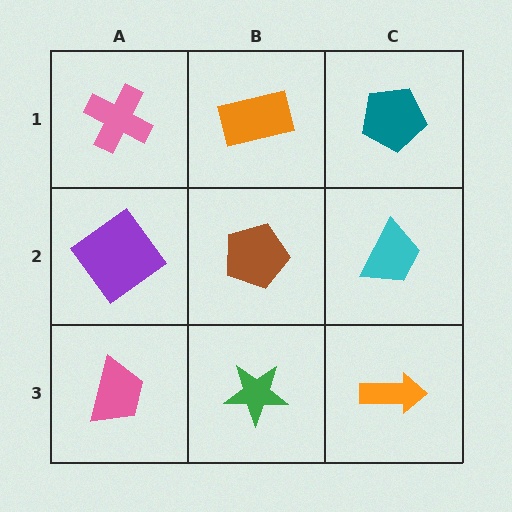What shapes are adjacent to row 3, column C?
A cyan trapezoid (row 2, column C), a green star (row 3, column B).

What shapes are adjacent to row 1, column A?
A purple diamond (row 2, column A), an orange rectangle (row 1, column B).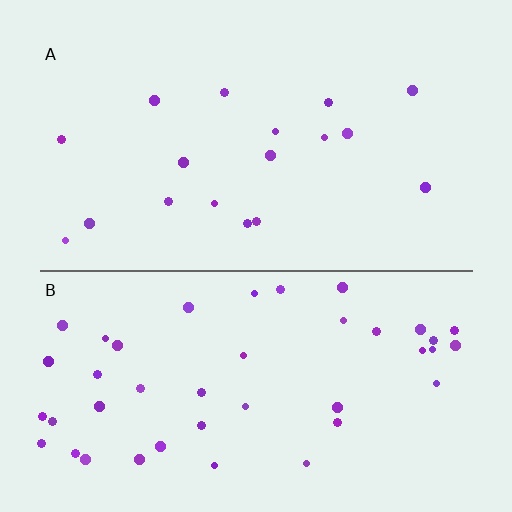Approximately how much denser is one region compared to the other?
Approximately 2.4× — region B over region A.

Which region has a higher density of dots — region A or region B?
B (the bottom).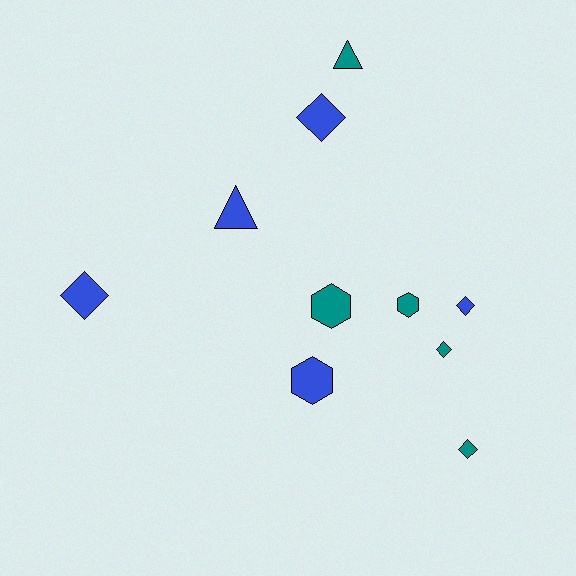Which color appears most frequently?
Teal, with 5 objects.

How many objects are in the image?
There are 10 objects.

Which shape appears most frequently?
Diamond, with 5 objects.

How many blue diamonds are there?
There are 3 blue diamonds.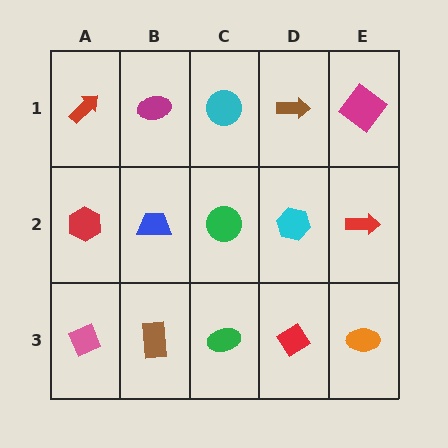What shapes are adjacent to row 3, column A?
A red hexagon (row 2, column A), a brown rectangle (row 3, column B).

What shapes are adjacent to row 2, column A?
A red arrow (row 1, column A), a pink diamond (row 3, column A), a blue trapezoid (row 2, column B).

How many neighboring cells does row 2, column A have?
3.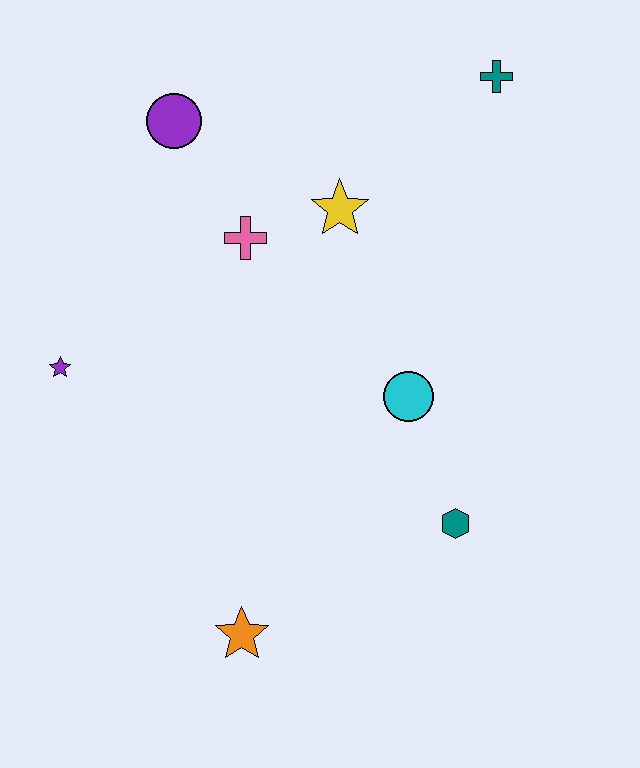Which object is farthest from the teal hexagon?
The purple circle is farthest from the teal hexagon.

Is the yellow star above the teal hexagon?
Yes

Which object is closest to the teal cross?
The yellow star is closest to the teal cross.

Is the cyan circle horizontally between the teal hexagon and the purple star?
Yes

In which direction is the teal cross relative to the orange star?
The teal cross is above the orange star.